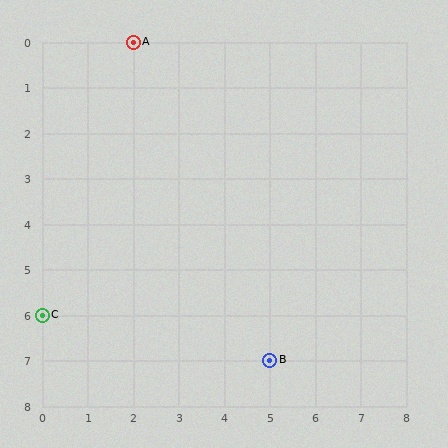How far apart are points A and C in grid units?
Points A and C are 2 columns and 6 rows apart (about 6.3 grid units diagonally).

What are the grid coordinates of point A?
Point A is at grid coordinates (2, 0).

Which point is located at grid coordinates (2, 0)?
Point A is at (2, 0).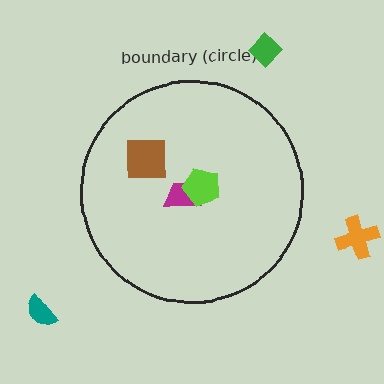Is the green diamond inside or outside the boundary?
Outside.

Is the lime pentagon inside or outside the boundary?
Inside.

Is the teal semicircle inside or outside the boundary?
Outside.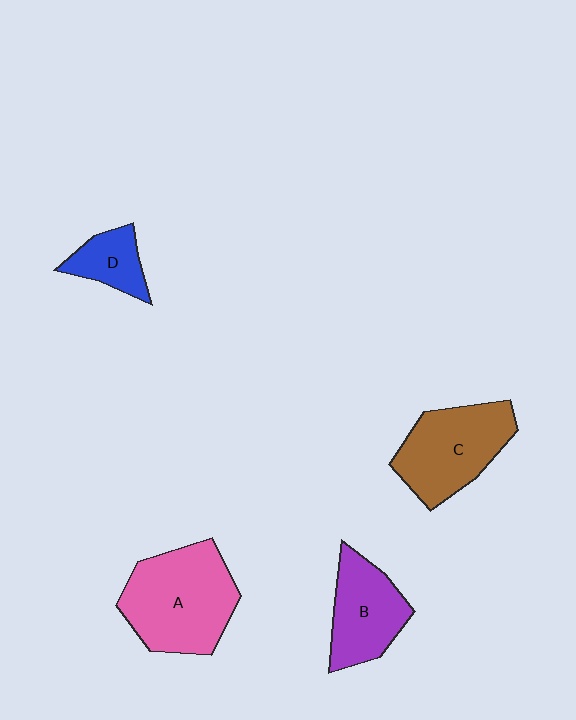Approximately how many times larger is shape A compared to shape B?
Approximately 1.5 times.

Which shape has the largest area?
Shape A (pink).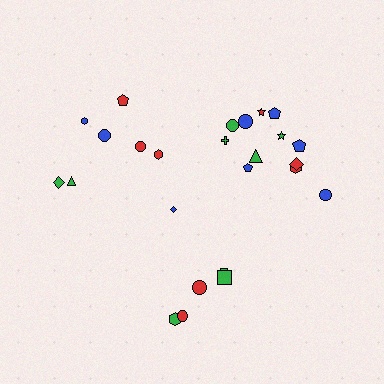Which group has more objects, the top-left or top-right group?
The top-right group.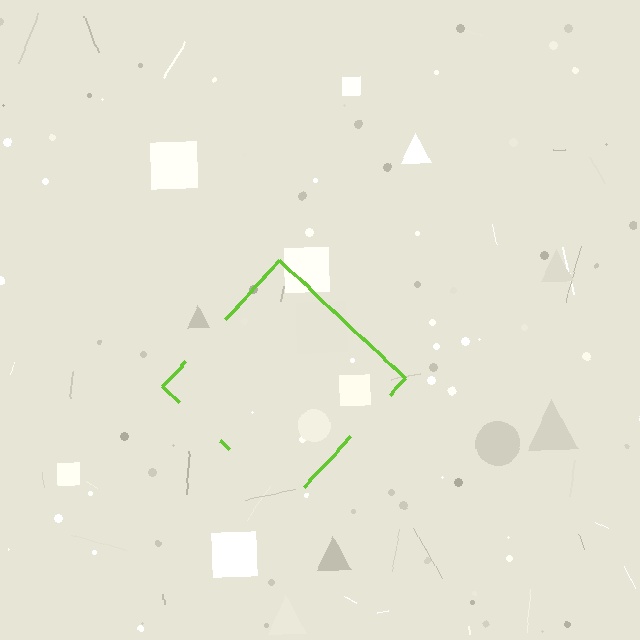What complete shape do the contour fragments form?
The contour fragments form a diamond.